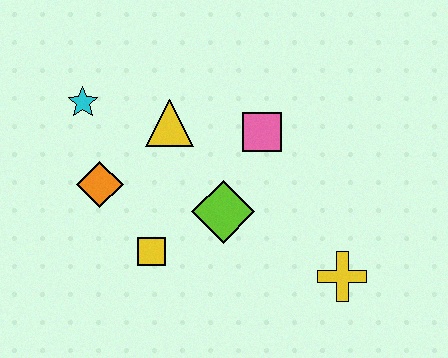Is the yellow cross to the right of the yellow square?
Yes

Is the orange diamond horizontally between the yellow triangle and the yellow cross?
No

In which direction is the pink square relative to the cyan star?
The pink square is to the right of the cyan star.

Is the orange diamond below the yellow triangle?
Yes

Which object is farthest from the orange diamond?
The yellow cross is farthest from the orange diamond.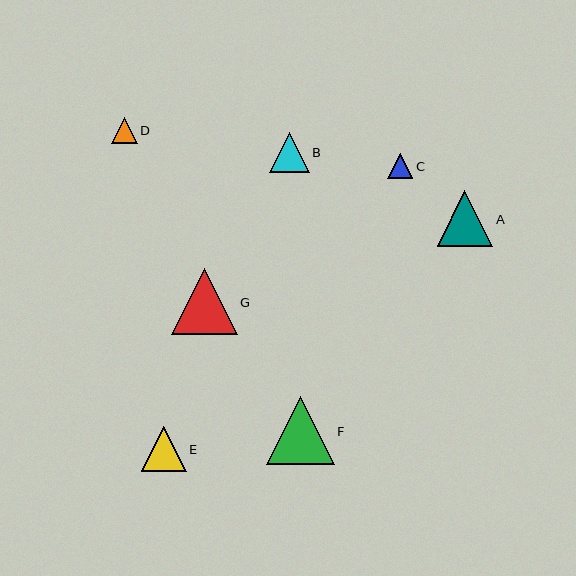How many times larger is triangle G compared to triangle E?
Triangle G is approximately 1.5 times the size of triangle E.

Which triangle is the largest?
Triangle F is the largest with a size of approximately 68 pixels.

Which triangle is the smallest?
Triangle C is the smallest with a size of approximately 25 pixels.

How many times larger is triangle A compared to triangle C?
Triangle A is approximately 2.2 times the size of triangle C.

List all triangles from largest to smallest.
From largest to smallest: F, G, A, E, B, D, C.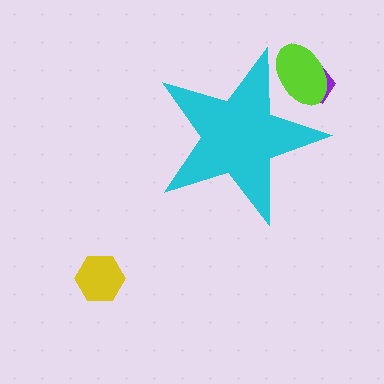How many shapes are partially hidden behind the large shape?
2 shapes are partially hidden.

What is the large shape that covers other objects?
A cyan star.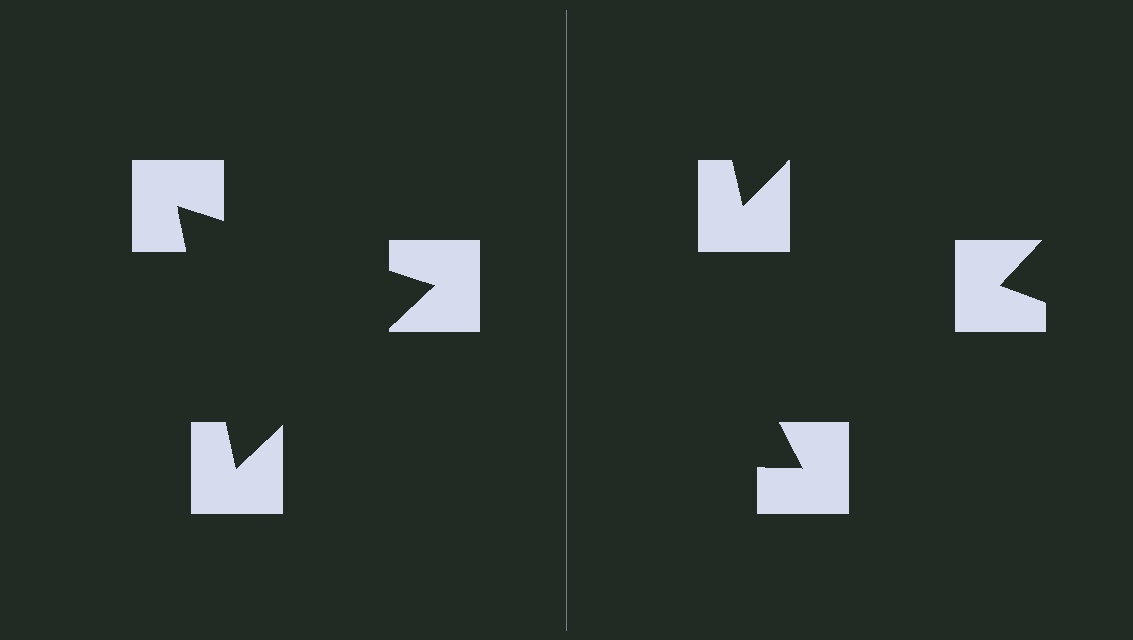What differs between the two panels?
The notched squares are positioned identically on both sides; only the wedge orientations differ. On the left they align to a triangle; on the right they are misaligned.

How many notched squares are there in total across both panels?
6 — 3 on each side.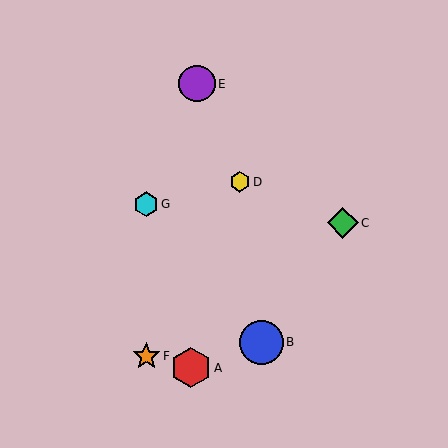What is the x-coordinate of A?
Object A is at x≈191.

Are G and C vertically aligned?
No, G is at x≈146 and C is at x≈343.